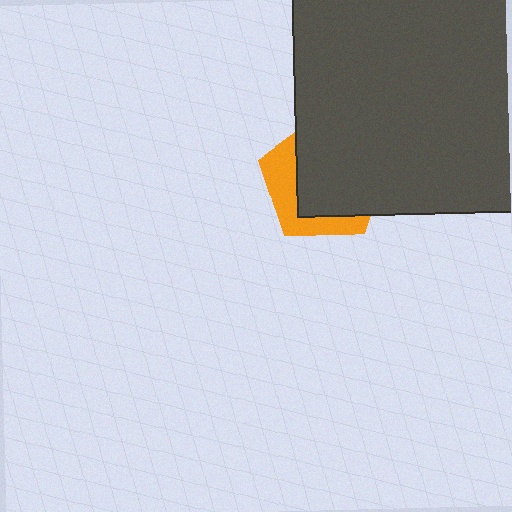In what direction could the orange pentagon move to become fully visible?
The orange pentagon could move toward the lower-left. That would shift it out from behind the dark gray square entirely.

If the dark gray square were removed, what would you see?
You would see the complete orange pentagon.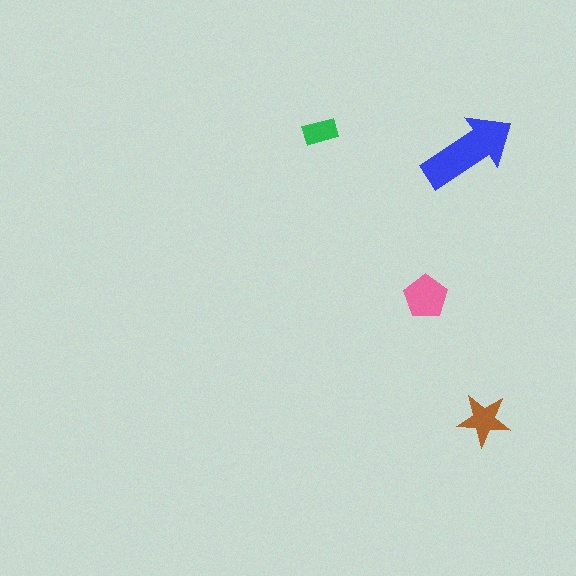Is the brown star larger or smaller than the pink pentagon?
Smaller.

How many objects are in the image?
There are 4 objects in the image.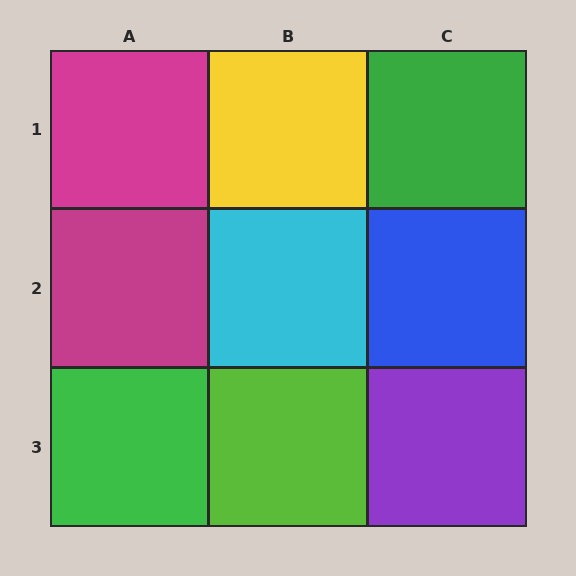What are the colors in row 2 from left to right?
Magenta, cyan, blue.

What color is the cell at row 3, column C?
Purple.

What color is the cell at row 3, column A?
Green.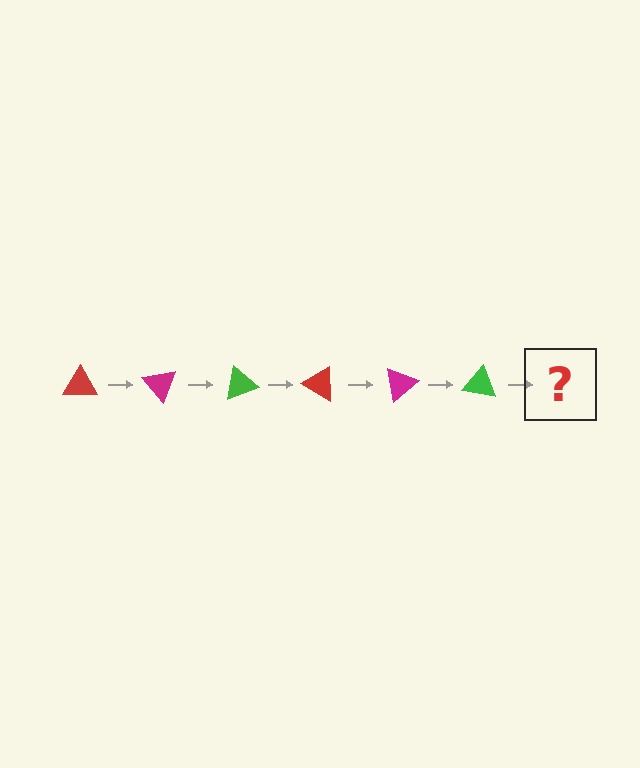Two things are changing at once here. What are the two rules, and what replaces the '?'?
The two rules are that it rotates 50 degrees each step and the color cycles through red, magenta, and green. The '?' should be a red triangle, rotated 300 degrees from the start.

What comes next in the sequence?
The next element should be a red triangle, rotated 300 degrees from the start.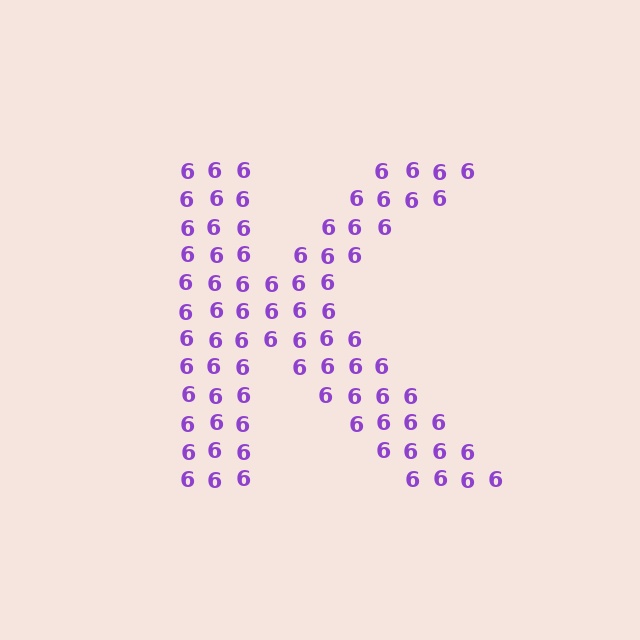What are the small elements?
The small elements are digit 6's.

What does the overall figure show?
The overall figure shows the letter K.